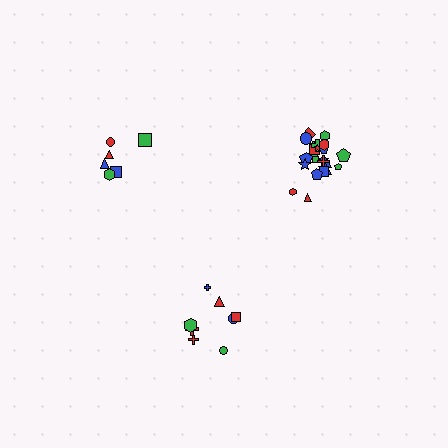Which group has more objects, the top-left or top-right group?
The top-right group.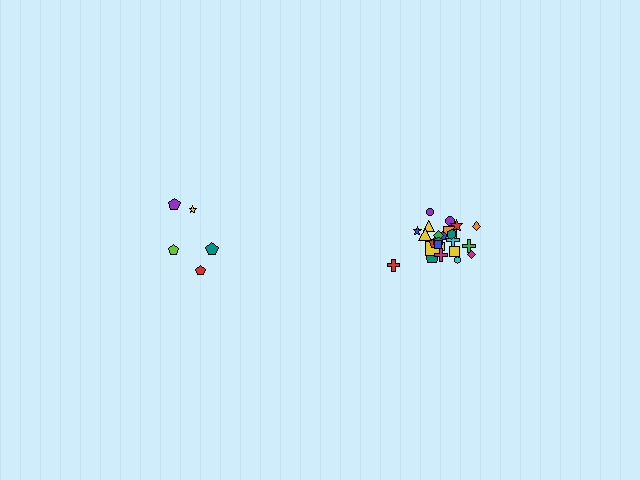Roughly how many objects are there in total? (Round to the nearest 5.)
Roughly 30 objects in total.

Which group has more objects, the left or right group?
The right group.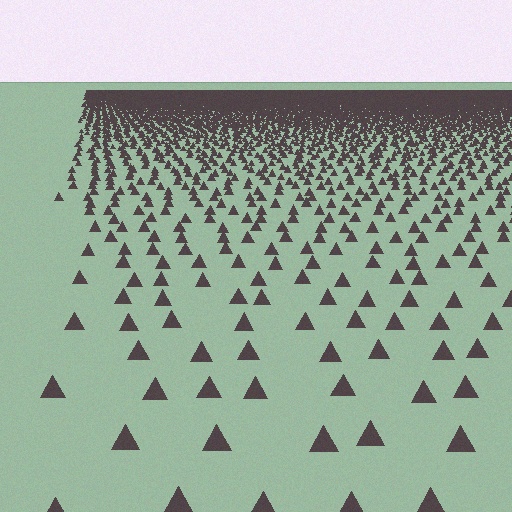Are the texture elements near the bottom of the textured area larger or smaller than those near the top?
Larger. Near the bottom, elements are closer to the viewer and appear at a bigger on-screen size.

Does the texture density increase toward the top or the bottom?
Density increases toward the top.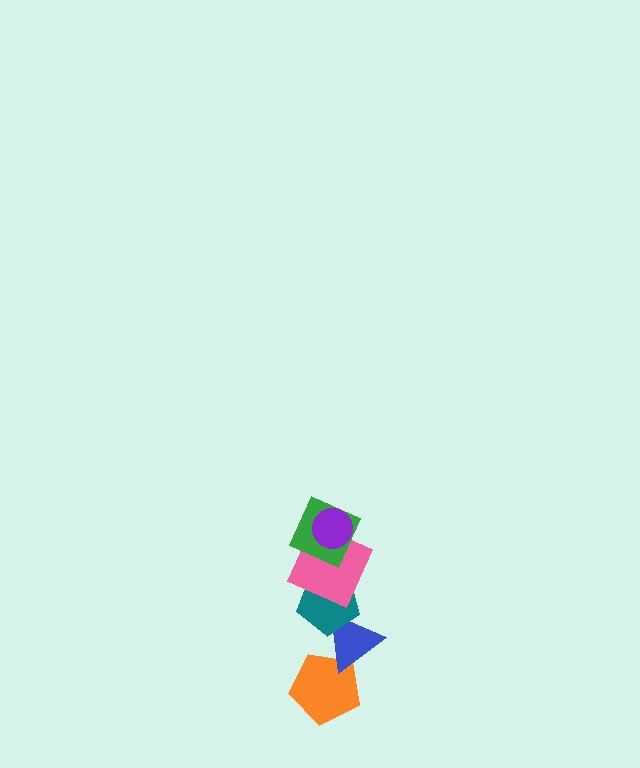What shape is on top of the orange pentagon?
The blue triangle is on top of the orange pentagon.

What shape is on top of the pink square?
The green square is on top of the pink square.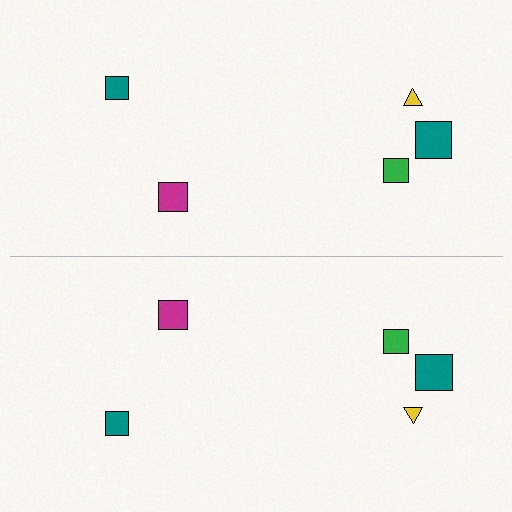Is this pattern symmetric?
Yes, this pattern has bilateral (reflection) symmetry.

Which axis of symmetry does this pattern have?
The pattern has a horizontal axis of symmetry running through the center of the image.